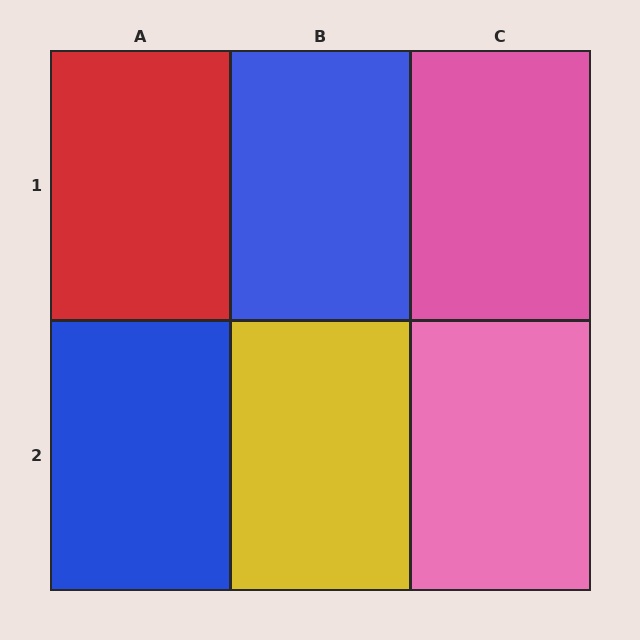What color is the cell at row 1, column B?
Blue.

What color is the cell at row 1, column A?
Red.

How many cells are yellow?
1 cell is yellow.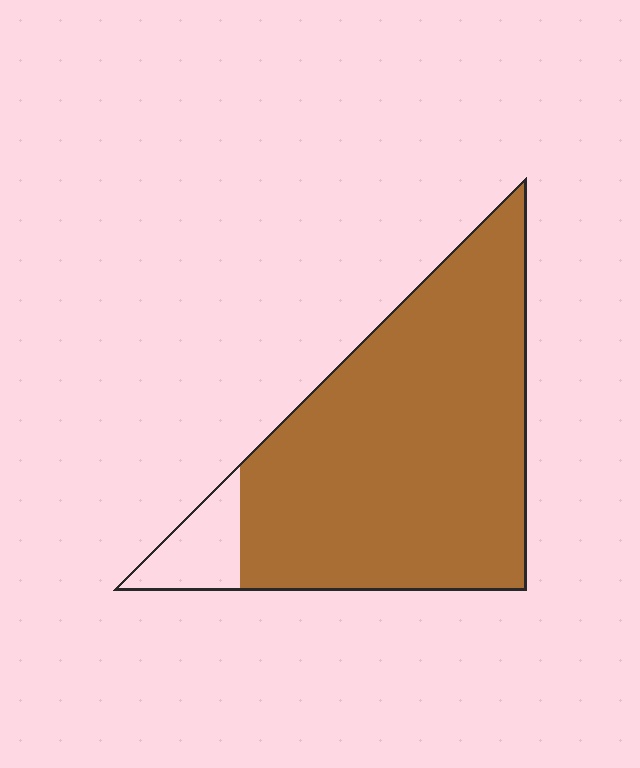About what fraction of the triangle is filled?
About nine tenths (9/10).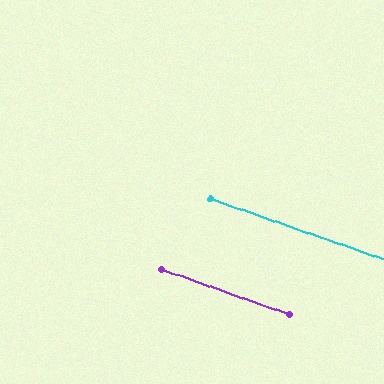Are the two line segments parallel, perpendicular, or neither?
Parallel — their directions differ by only 0.5°.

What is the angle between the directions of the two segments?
Approximately 0 degrees.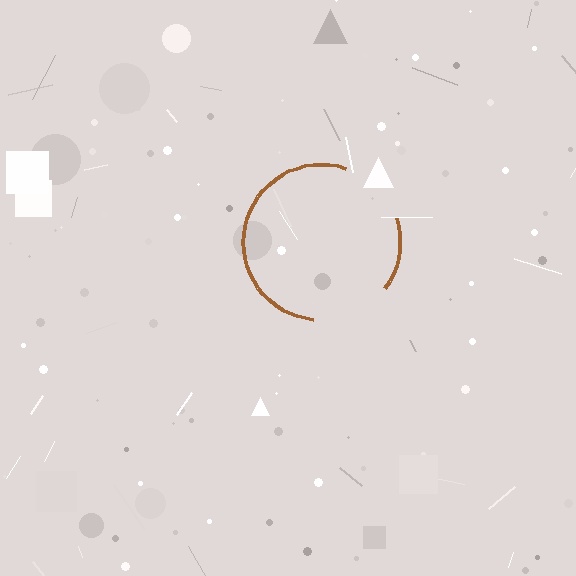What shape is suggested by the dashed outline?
The dashed outline suggests a circle.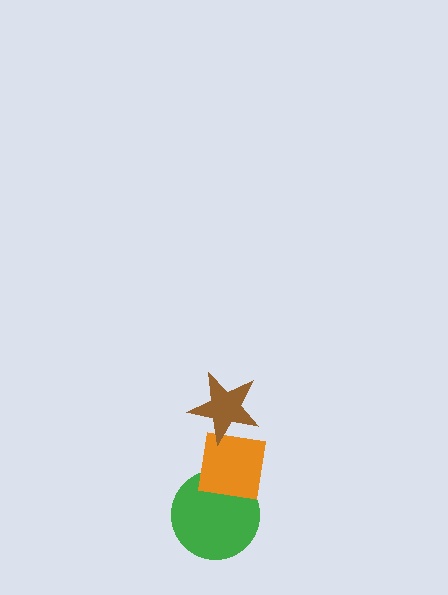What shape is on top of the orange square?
The brown star is on top of the orange square.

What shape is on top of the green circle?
The orange square is on top of the green circle.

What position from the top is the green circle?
The green circle is 3rd from the top.